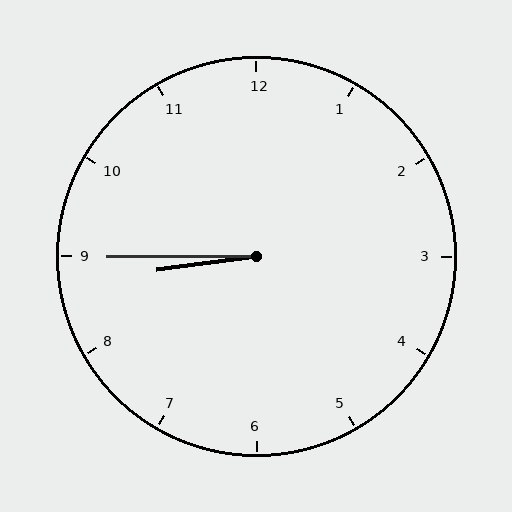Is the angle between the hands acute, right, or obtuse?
It is acute.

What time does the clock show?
8:45.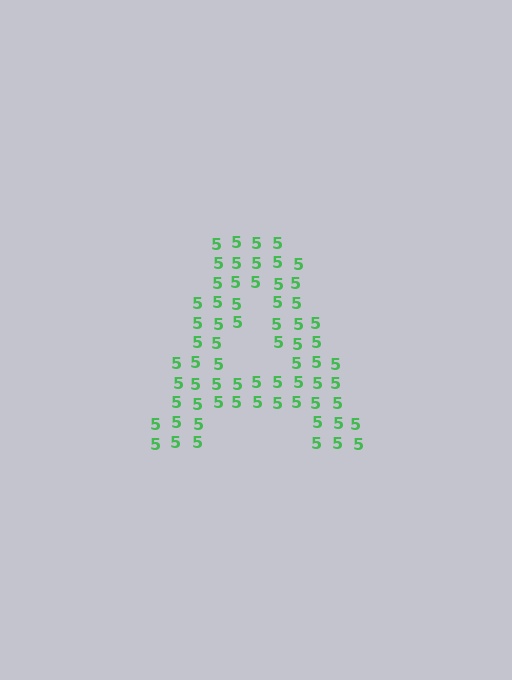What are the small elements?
The small elements are digit 5's.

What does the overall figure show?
The overall figure shows the letter A.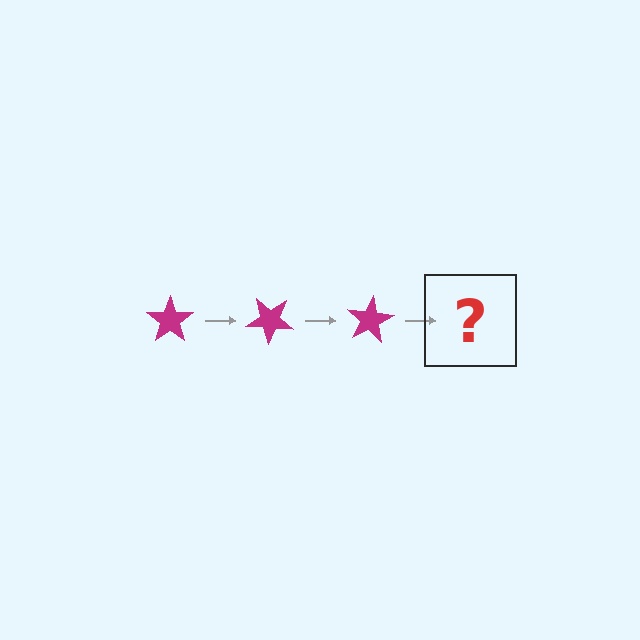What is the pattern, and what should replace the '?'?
The pattern is that the star rotates 40 degrees each step. The '?' should be a magenta star rotated 120 degrees.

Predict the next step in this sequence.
The next step is a magenta star rotated 120 degrees.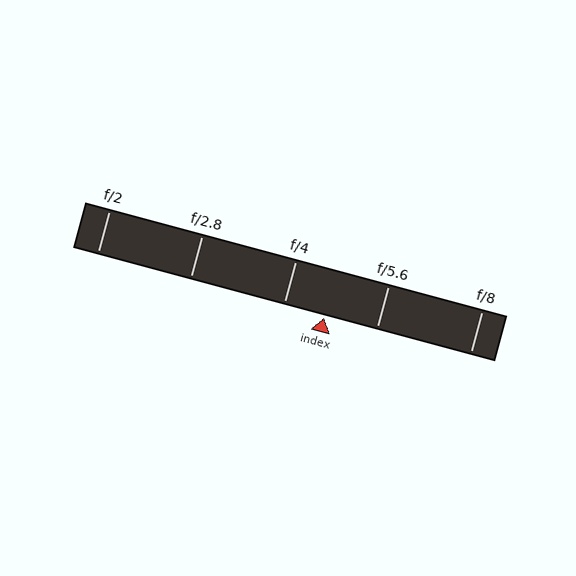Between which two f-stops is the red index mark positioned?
The index mark is between f/4 and f/5.6.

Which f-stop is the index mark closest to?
The index mark is closest to f/4.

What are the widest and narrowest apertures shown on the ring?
The widest aperture shown is f/2 and the narrowest is f/8.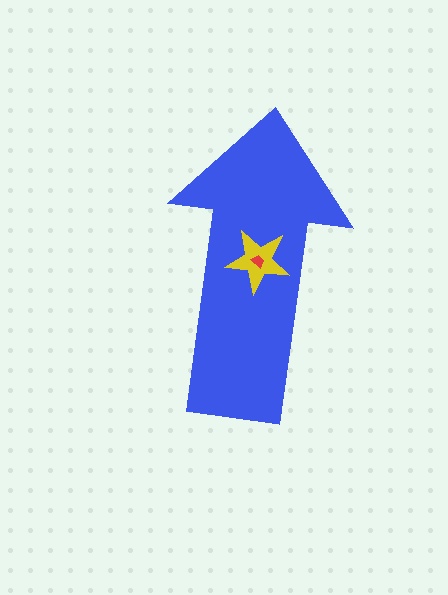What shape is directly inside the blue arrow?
The yellow star.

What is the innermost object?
The red trapezoid.